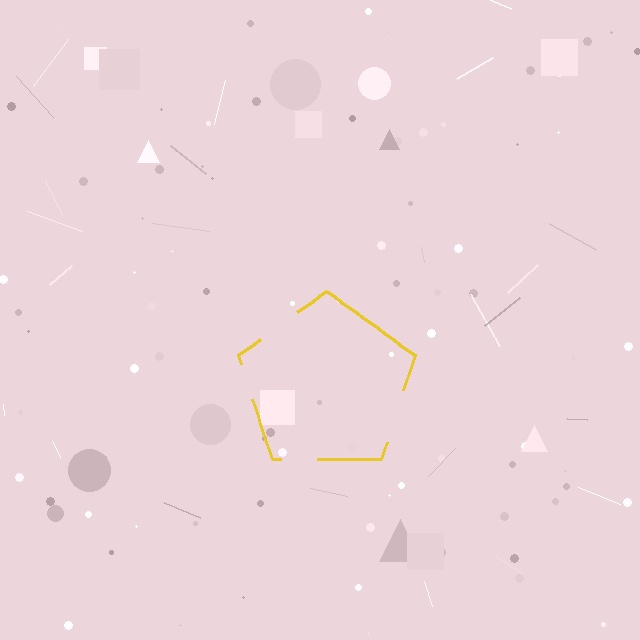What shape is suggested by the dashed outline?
The dashed outline suggests a pentagon.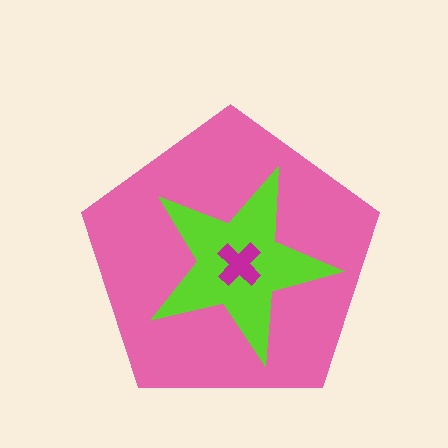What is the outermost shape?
The pink pentagon.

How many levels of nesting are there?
3.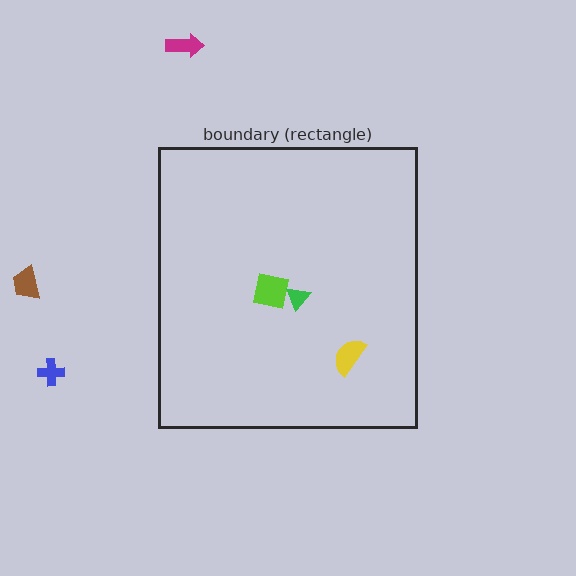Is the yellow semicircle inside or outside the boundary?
Inside.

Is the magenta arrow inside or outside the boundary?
Outside.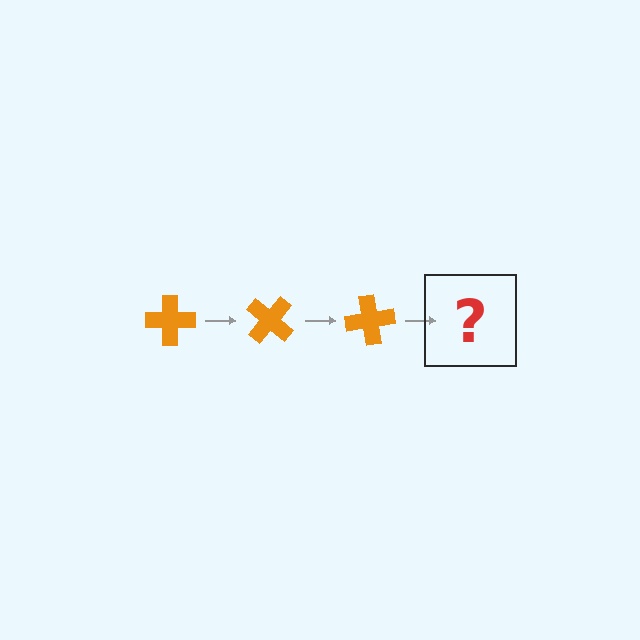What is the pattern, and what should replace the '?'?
The pattern is that the cross rotates 40 degrees each step. The '?' should be an orange cross rotated 120 degrees.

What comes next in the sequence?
The next element should be an orange cross rotated 120 degrees.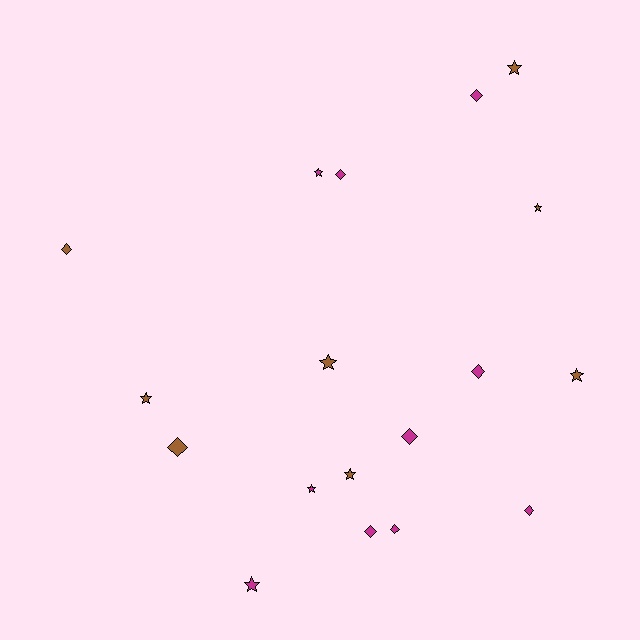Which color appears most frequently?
Magenta, with 10 objects.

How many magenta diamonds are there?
There are 7 magenta diamonds.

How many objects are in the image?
There are 18 objects.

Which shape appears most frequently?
Star, with 9 objects.